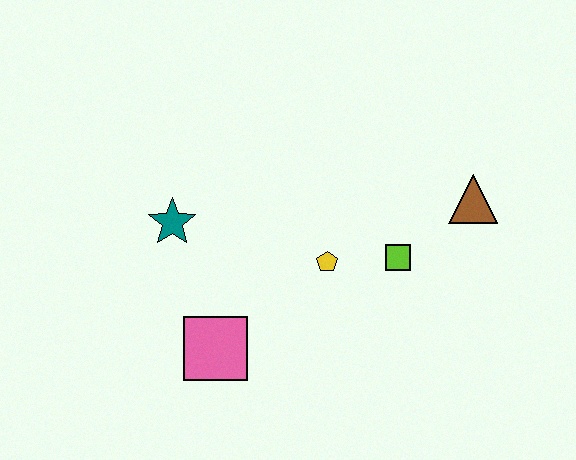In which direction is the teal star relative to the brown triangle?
The teal star is to the left of the brown triangle.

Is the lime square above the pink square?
Yes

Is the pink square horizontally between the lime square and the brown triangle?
No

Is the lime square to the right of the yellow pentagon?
Yes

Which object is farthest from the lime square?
The teal star is farthest from the lime square.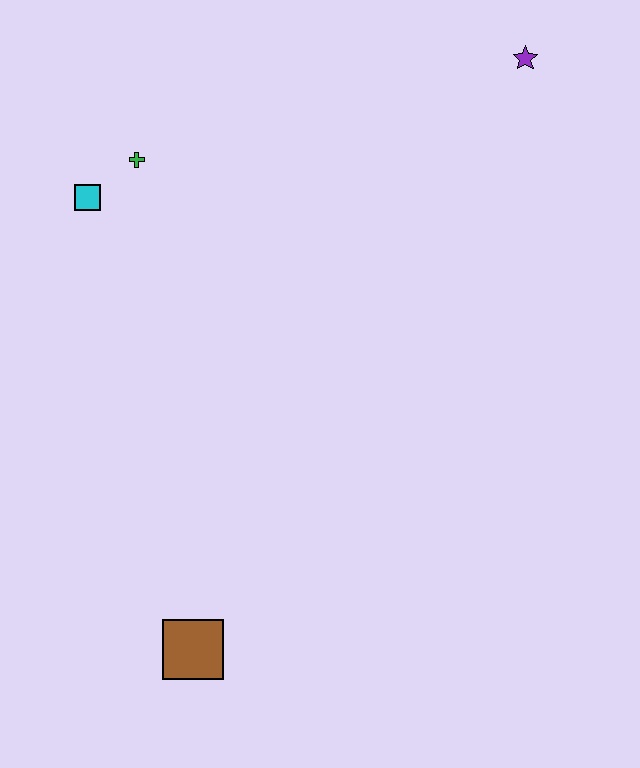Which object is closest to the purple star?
The green cross is closest to the purple star.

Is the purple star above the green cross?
Yes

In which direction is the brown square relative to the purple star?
The brown square is below the purple star.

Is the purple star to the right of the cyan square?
Yes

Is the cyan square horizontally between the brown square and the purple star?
No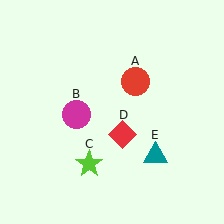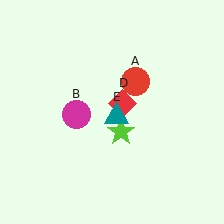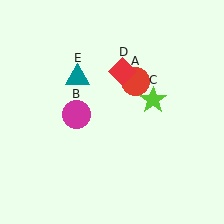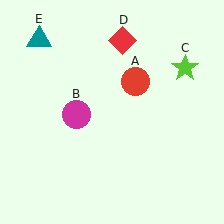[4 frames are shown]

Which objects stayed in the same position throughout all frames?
Red circle (object A) and magenta circle (object B) remained stationary.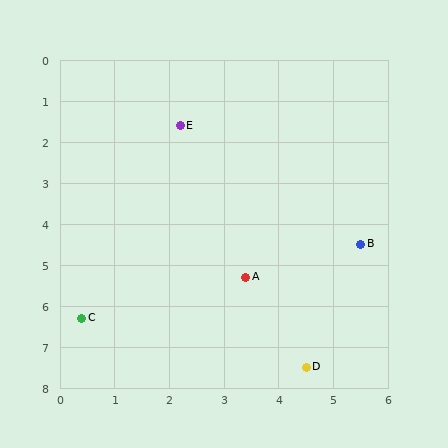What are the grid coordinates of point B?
Point B is at approximately (5.5, 4.5).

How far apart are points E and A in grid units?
Points E and A are about 3.9 grid units apart.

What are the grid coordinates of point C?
Point C is at approximately (0.4, 6.3).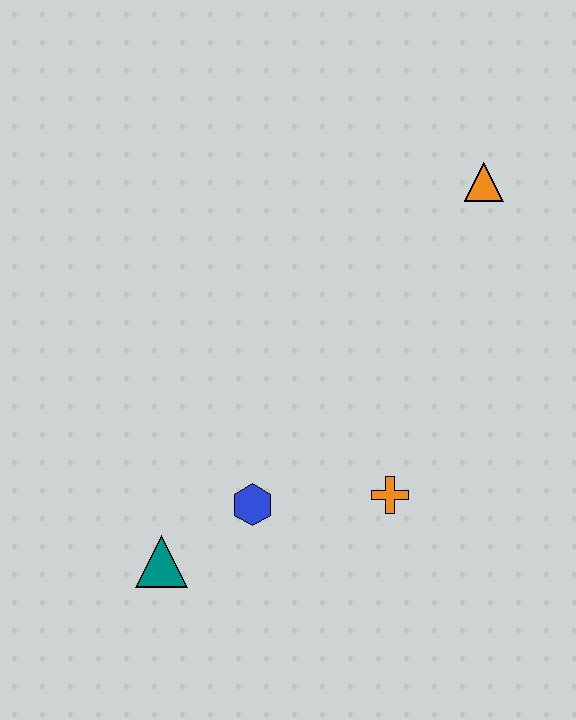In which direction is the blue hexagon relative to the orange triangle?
The blue hexagon is below the orange triangle.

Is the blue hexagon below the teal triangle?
No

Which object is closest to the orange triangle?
The orange cross is closest to the orange triangle.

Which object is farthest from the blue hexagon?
The orange triangle is farthest from the blue hexagon.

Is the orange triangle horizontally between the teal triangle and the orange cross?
No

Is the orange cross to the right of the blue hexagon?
Yes